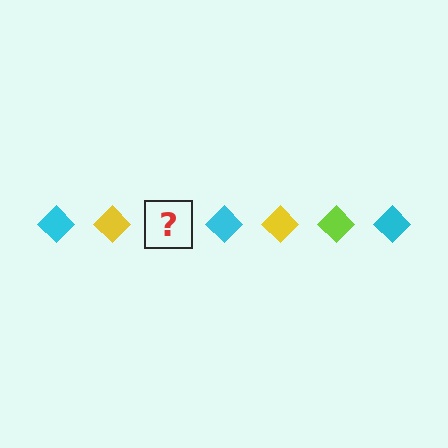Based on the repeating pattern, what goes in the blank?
The blank should be a lime diamond.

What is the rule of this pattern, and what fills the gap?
The rule is that the pattern cycles through cyan, yellow, lime diamonds. The gap should be filled with a lime diamond.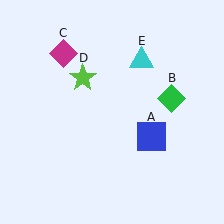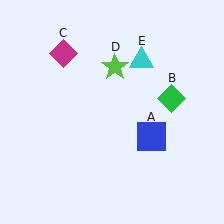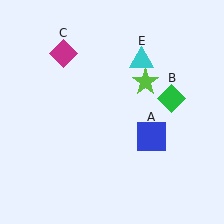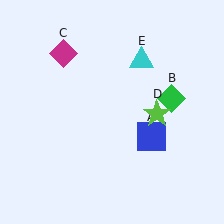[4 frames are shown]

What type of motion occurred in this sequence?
The lime star (object D) rotated clockwise around the center of the scene.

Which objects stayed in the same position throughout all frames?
Blue square (object A) and green diamond (object B) and magenta diamond (object C) and cyan triangle (object E) remained stationary.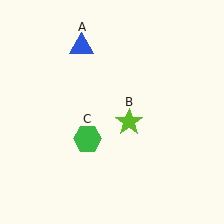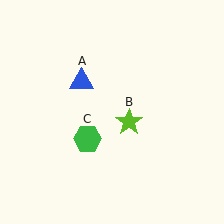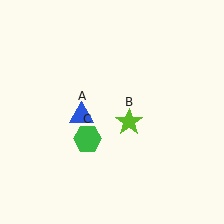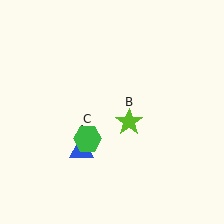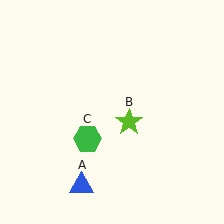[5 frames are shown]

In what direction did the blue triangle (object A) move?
The blue triangle (object A) moved down.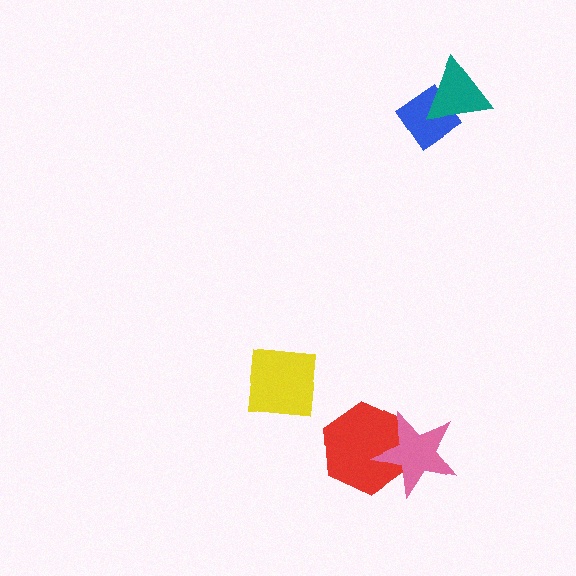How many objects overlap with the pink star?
1 object overlaps with the pink star.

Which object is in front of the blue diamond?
The teal triangle is in front of the blue diamond.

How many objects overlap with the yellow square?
0 objects overlap with the yellow square.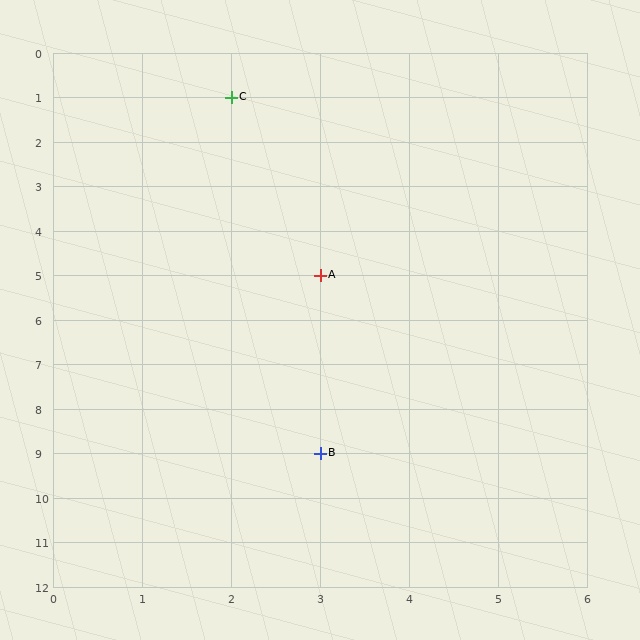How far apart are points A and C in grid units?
Points A and C are 1 column and 4 rows apart (about 4.1 grid units diagonally).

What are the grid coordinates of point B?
Point B is at grid coordinates (3, 9).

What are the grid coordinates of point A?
Point A is at grid coordinates (3, 5).